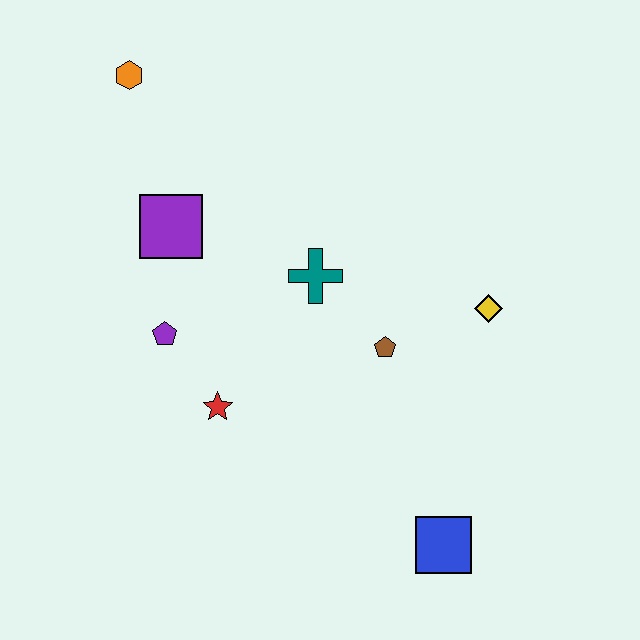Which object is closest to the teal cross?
The brown pentagon is closest to the teal cross.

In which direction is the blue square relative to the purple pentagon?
The blue square is to the right of the purple pentagon.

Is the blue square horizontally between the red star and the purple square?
No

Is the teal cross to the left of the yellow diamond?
Yes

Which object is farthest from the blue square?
The orange hexagon is farthest from the blue square.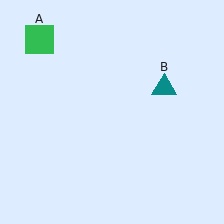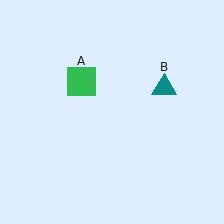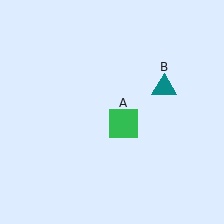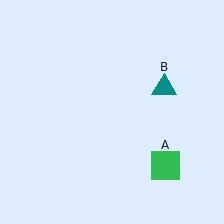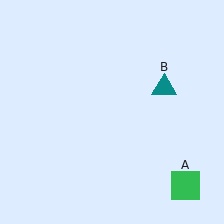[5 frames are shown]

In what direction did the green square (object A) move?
The green square (object A) moved down and to the right.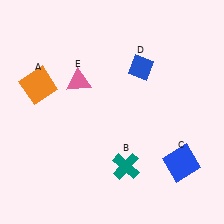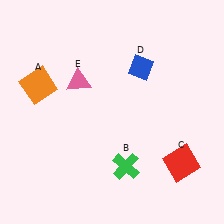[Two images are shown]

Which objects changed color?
B changed from teal to green. C changed from blue to red.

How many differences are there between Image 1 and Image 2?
There are 2 differences between the two images.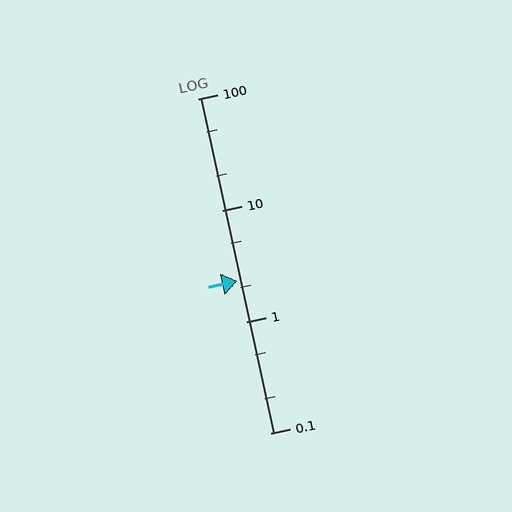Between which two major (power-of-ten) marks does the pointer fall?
The pointer is between 1 and 10.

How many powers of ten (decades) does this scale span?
The scale spans 3 decades, from 0.1 to 100.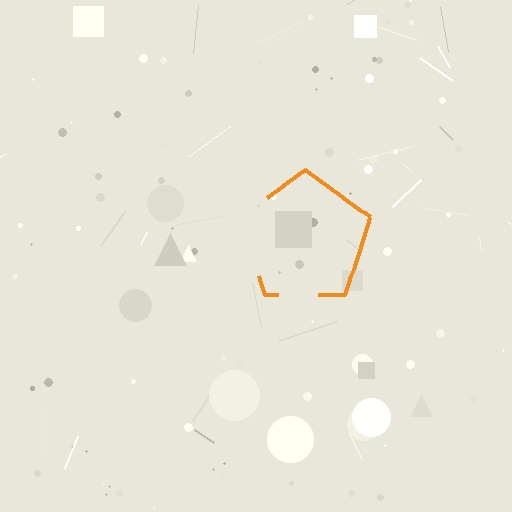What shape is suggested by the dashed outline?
The dashed outline suggests a pentagon.